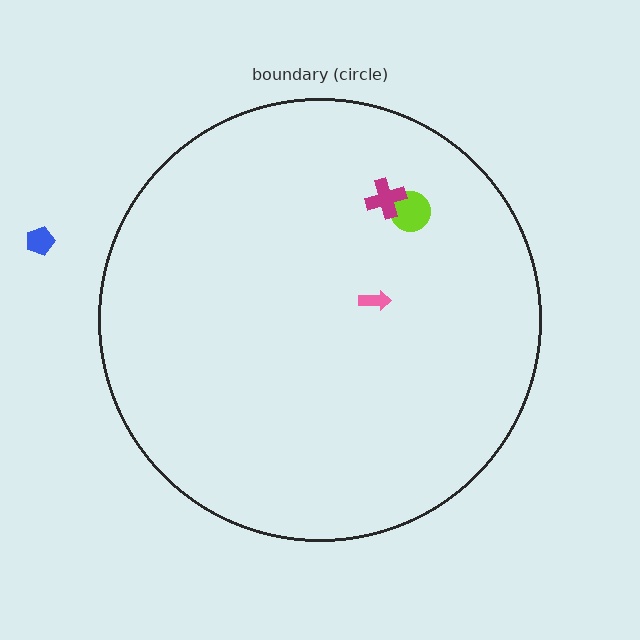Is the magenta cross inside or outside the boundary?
Inside.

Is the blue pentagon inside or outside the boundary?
Outside.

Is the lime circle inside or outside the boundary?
Inside.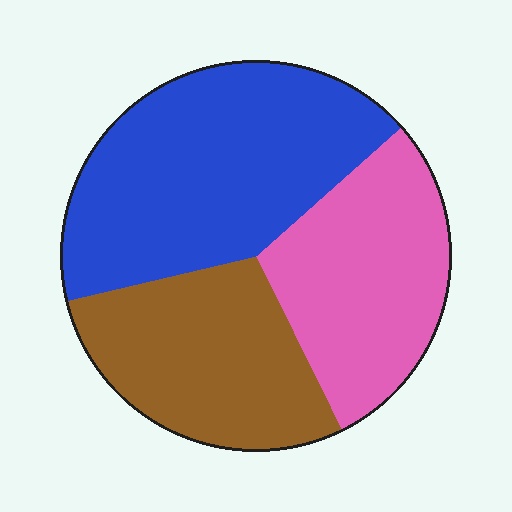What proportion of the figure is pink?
Pink covers around 30% of the figure.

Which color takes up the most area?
Blue, at roughly 40%.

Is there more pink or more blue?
Blue.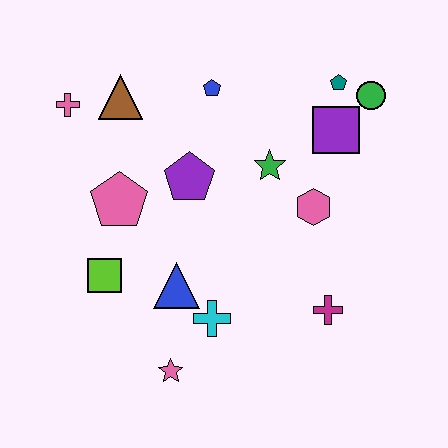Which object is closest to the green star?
The pink hexagon is closest to the green star.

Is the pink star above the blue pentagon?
No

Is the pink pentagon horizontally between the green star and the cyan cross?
No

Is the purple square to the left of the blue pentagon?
No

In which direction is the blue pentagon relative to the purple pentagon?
The blue pentagon is above the purple pentagon.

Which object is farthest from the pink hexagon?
The pink cross is farthest from the pink hexagon.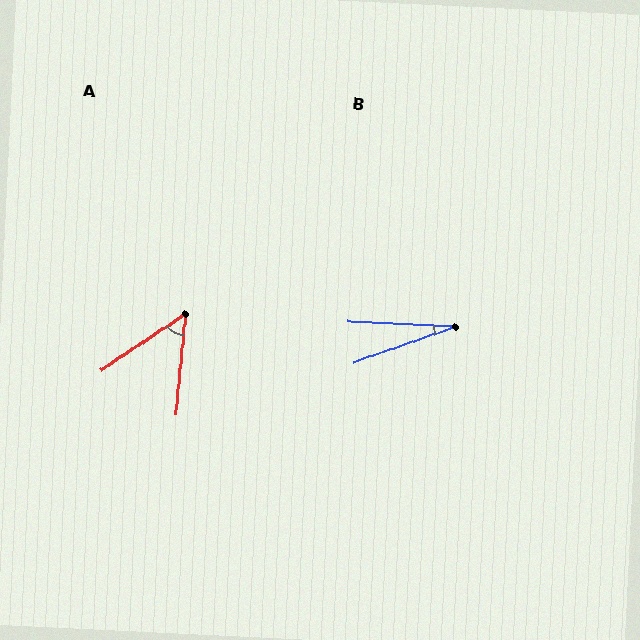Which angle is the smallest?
B, at approximately 22 degrees.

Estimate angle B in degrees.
Approximately 22 degrees.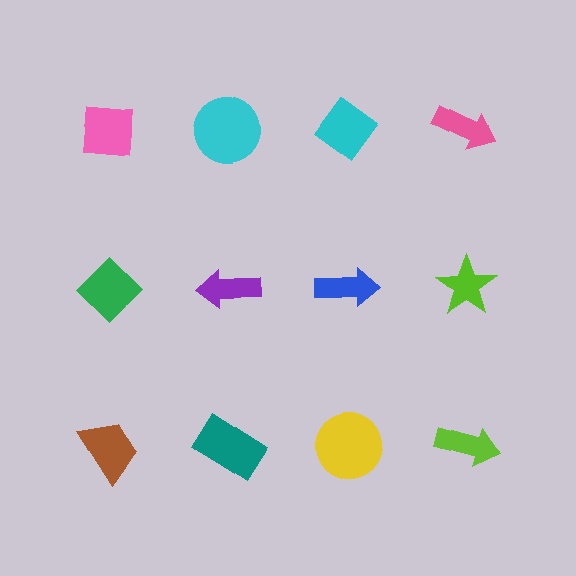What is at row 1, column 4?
A pink arrow.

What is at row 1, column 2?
A cyan circle.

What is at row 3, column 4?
A lime arrow.